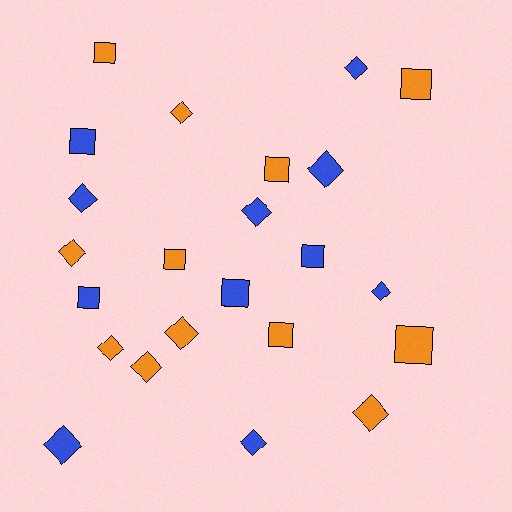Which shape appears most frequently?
Diamond, with 13 objects.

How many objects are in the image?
There are 23 objects.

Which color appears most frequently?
Orange, with 12 objects.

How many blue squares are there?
There are 4 blue squares.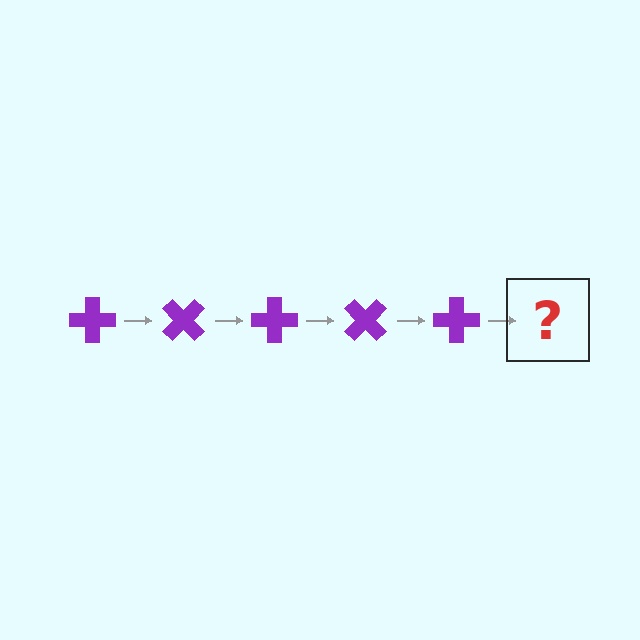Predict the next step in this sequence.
The next step is a purple cross rotated 225 degrees.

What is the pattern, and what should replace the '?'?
The pattern is that the cross rotates 45 degrees each step. The '?' should be a purple cross rotated 225 degrees.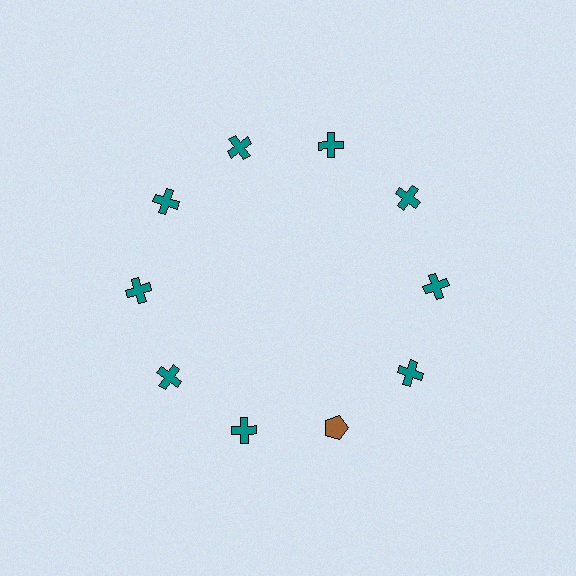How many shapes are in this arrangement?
There are 10 shapes arranged in a ring pattern.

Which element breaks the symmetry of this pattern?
The brown pentagon at roughly the 5 o'clock position breaks the symmetry. All other shapes are teal crosses.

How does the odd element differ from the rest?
It differs in both color (brown instead of teal) and shape (pentagon instead of cross).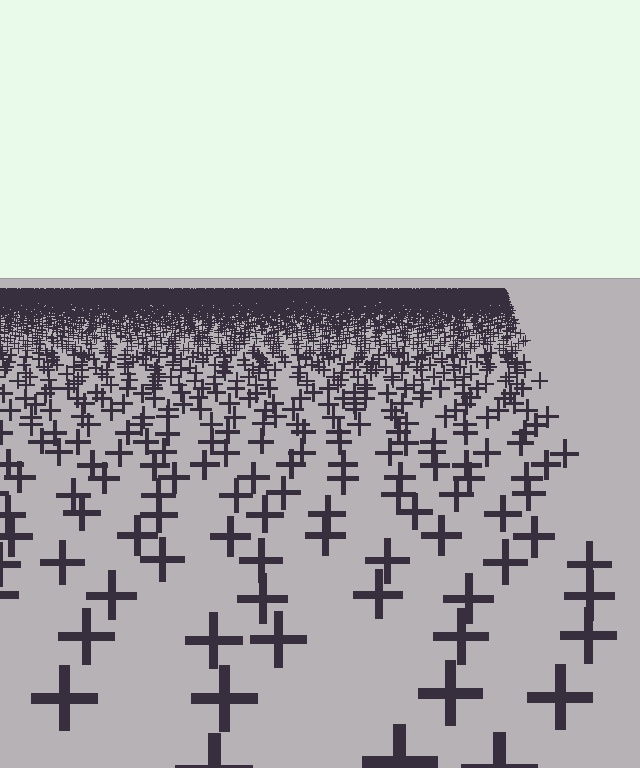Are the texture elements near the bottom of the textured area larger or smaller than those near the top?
Larger. Near the bottom, elements are closer to the viewer and appear at a bigger on-screen size.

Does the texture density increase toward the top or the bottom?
Density increases toward the top.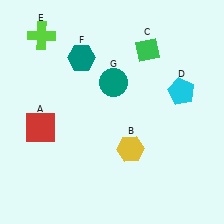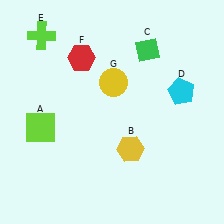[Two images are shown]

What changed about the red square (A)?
In Image 1, A is red. In Image 2, it changed to lime.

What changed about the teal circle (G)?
In Image 1, G is teal. In Image 2, it changed to yellow.